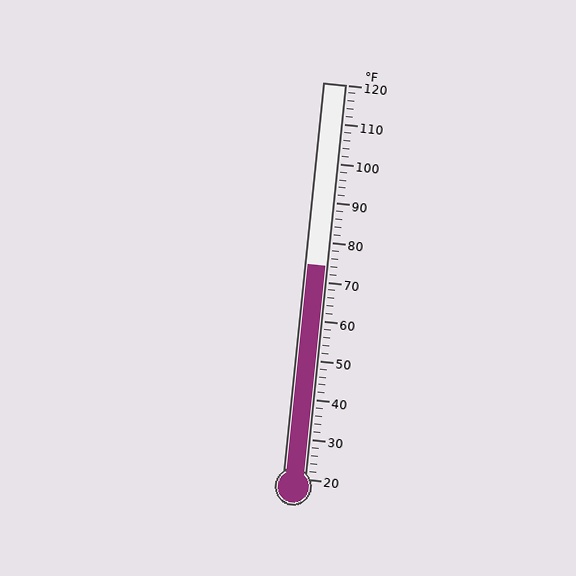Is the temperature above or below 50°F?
The temperature is above 50°F.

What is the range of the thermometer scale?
The thermometer scale ranges from 20°F to 120°F.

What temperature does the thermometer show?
The thermometer shows approximately 74°F.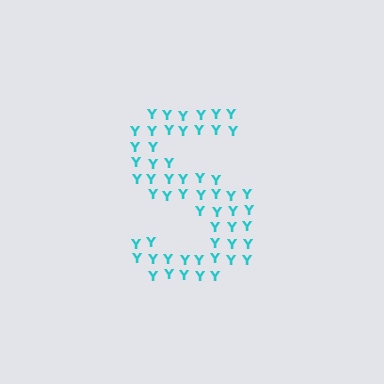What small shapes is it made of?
It is made of small letter Y's.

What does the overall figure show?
The overall figure shows the letter S.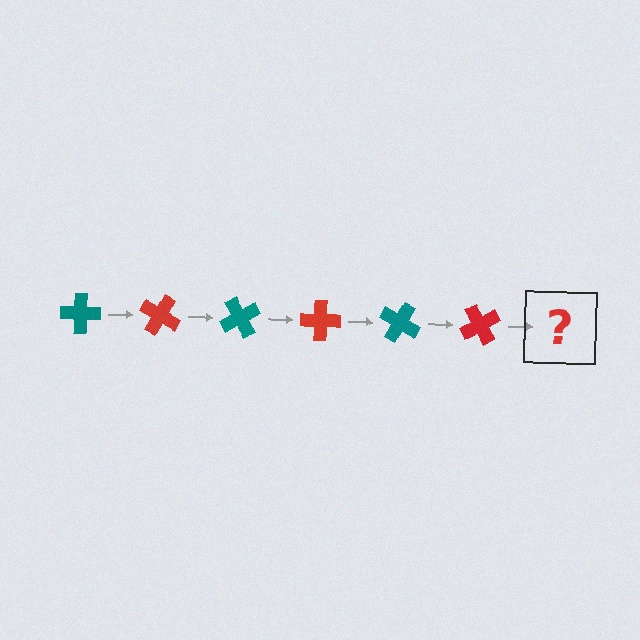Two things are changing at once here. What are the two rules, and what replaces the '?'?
The two rules are that it rotates 30 degrees each step and the color cycles through teal and red. The '?' should be a teal cross, rotated 180 degrees from the start.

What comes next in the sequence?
The next element should be a teal cross, rotated 180 degrees from the start.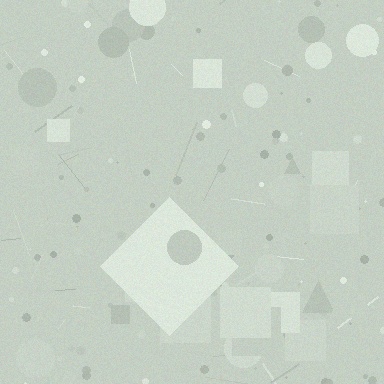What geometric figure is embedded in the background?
A diamond is embedded in the background.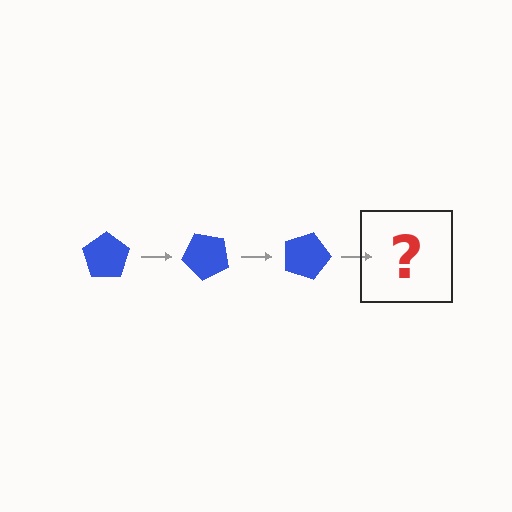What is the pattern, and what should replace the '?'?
The pattern is that the pentagon rotates 45 degrees each step. The '?' should be a blue pentagon rotated 135 degrees.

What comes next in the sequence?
The next element should be a blue pentagon rotated 135 degrees.